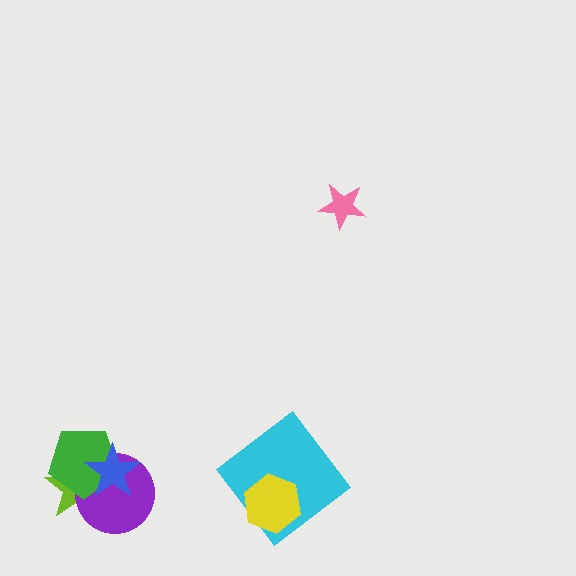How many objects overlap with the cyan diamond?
1 object overlaps with the cyan diamond.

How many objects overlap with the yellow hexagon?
1 object overlaps with the yellow hexagon.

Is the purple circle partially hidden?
Yes, it is partially covered by another shape.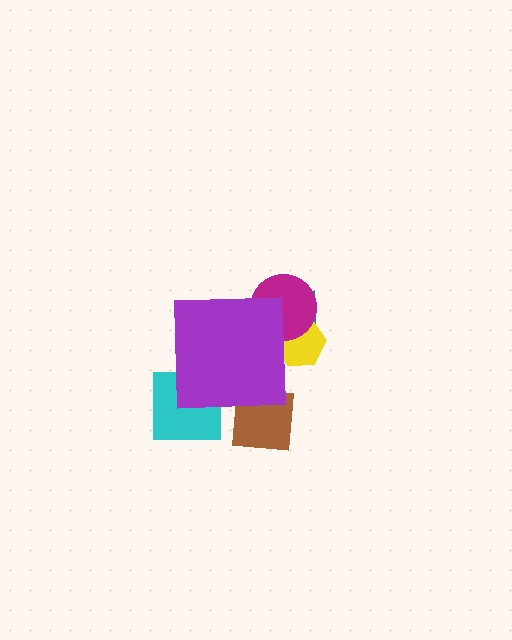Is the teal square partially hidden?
Yes, the teal square is partially hidden behind the purple square.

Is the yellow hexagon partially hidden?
Yes, the yellow hexagon is partially hidden behind the purple square.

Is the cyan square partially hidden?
Yes, the cyan square is partially hidden behind the purple square.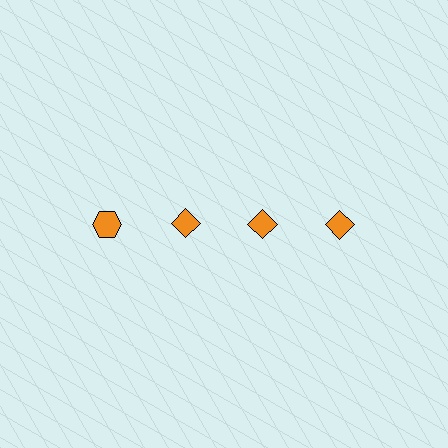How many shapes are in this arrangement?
There are 4 shapes arranged in a grid pattern.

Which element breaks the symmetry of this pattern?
The orange hexagon in the top row, leftmost column breaks the symmetry. All other shapes are orange diamonds.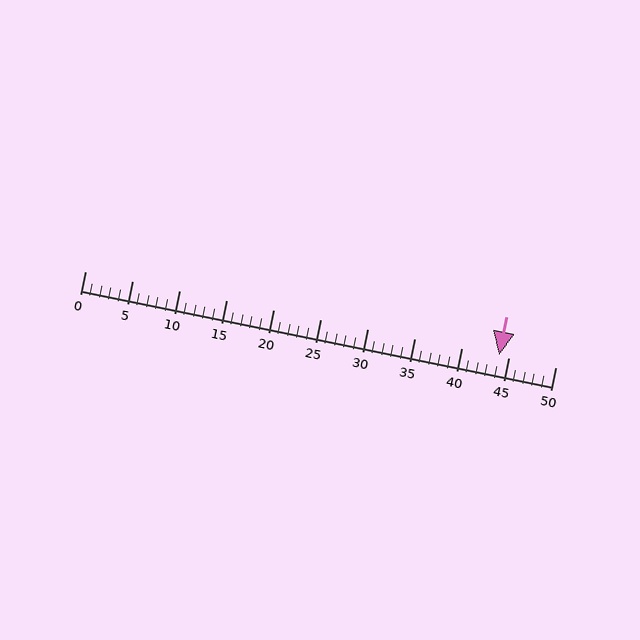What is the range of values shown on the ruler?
The ruler shows values from 0 to 50.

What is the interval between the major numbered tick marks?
The major tick marks are spaced 5 units apart.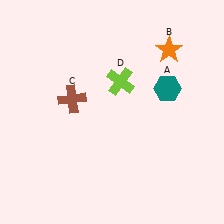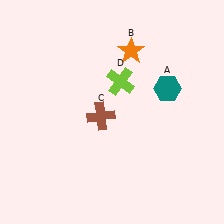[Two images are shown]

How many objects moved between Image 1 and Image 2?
2 objects moved between the two images.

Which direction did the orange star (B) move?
The orange star (B) moved left.